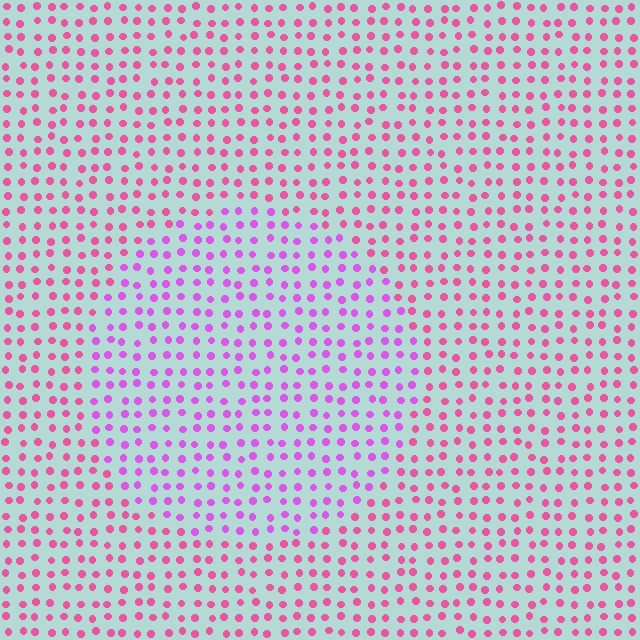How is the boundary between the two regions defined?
The boundary is defined purely by a slight shift in hue (about 36 degrees). Spacing, size, and orientation are identical on both sides.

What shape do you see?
I see a circle.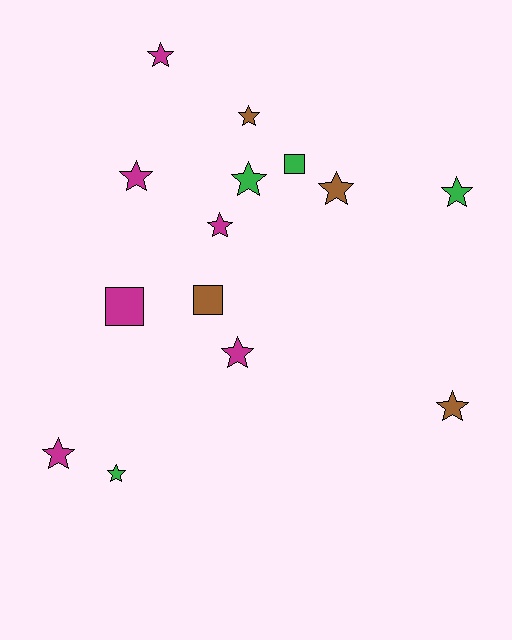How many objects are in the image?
There are 14 objects.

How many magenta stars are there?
There are 5 magenta stars.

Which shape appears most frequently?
Star, with 11 objects.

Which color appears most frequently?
Magenta, with 6 objects.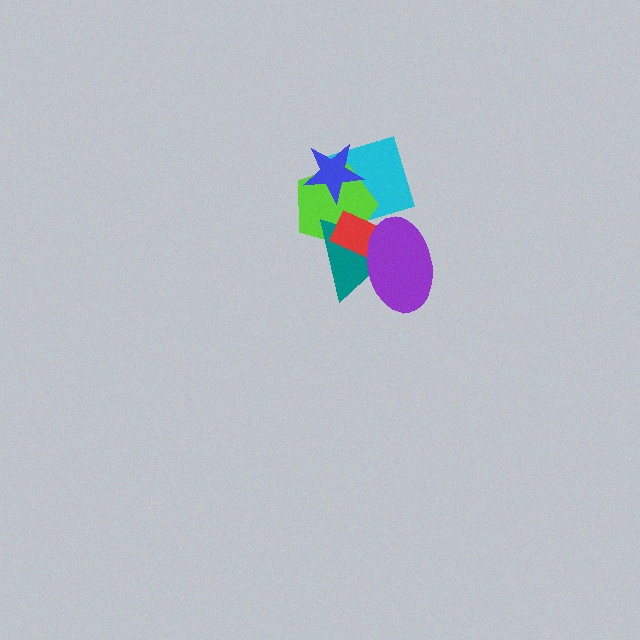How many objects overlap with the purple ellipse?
2 objects overlap with the purple ellipse.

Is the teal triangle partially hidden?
Yes, it is partially covered by another shape.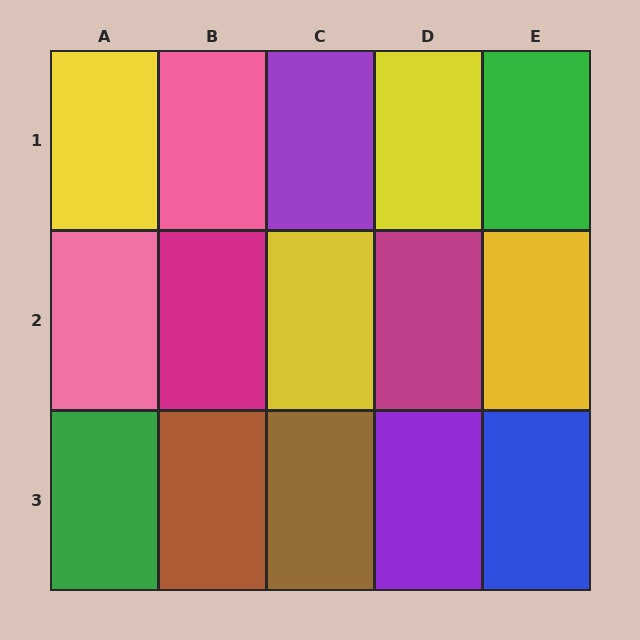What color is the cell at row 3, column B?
Brown.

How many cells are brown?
2 cells are brown.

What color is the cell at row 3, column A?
Green.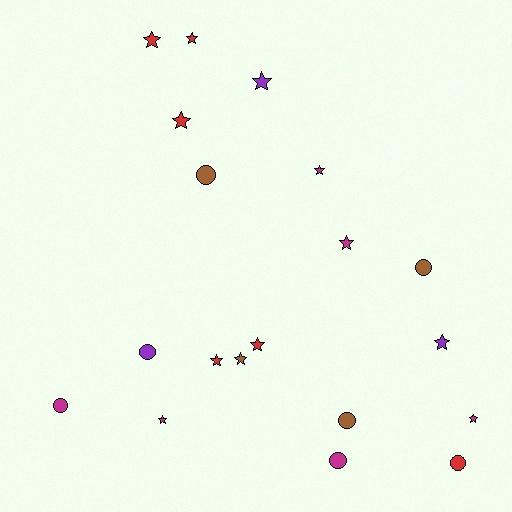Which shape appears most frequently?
Star, with 12 objects.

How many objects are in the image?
There are 19 objects.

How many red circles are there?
There is 1 red circle.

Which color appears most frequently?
Red, with 6 objects.